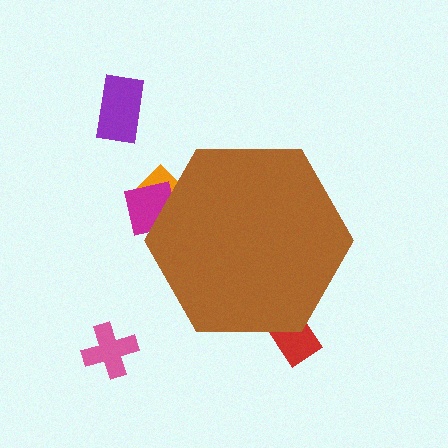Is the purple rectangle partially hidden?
No, the purple rectangle is fully visible.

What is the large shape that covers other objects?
A brown hexagon.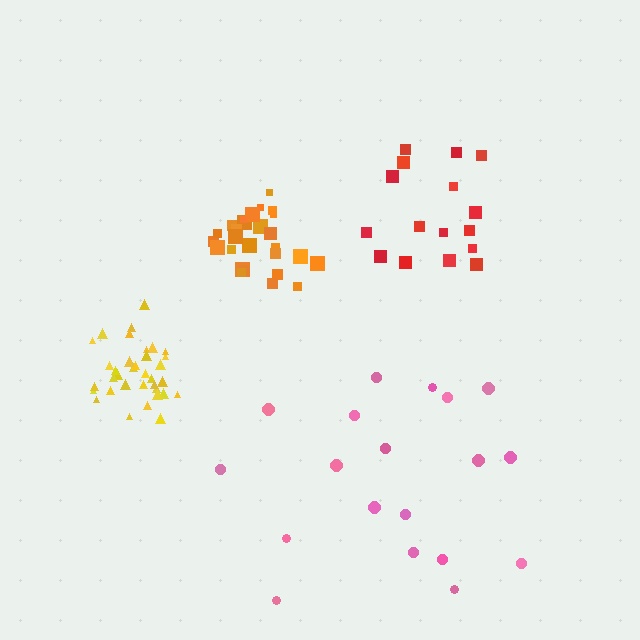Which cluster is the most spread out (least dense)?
Pink.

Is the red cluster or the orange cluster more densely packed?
Orange.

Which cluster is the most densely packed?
Yellow.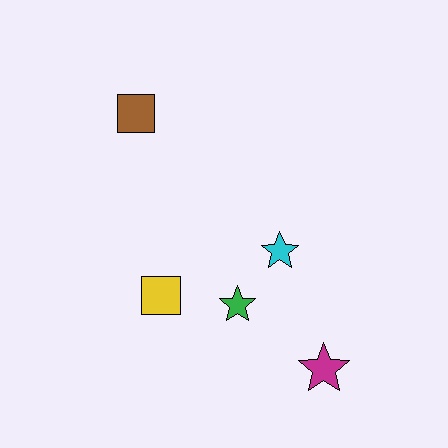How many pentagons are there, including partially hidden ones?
There are no pentagons.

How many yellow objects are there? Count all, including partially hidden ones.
There is 1 yellow object.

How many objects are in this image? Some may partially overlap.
There are 5 objects.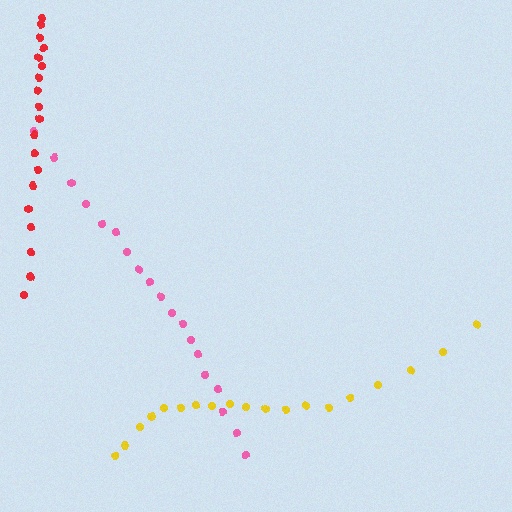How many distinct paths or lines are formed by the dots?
There are 3 distinct paths.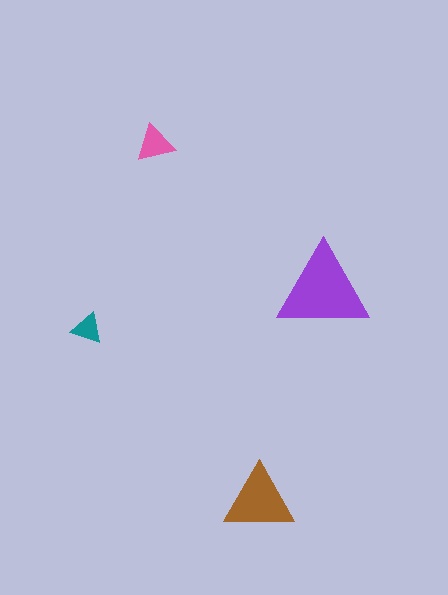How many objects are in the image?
There are 4 objects in the image.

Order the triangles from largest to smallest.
the purple one, the brown one, the pink one, the teal one.